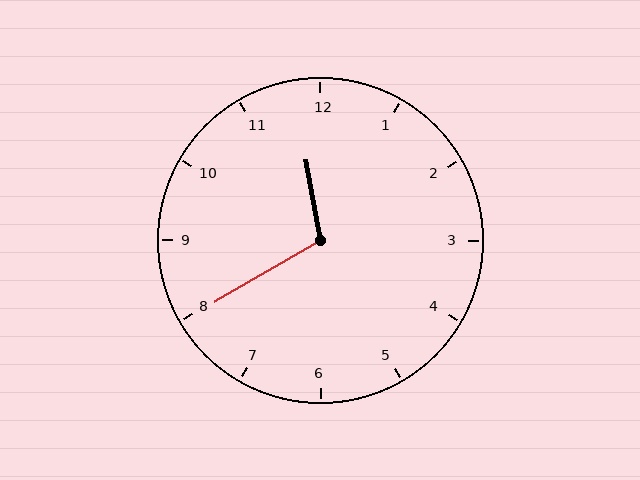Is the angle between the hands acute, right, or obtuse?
It is obtuse.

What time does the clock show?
11:40.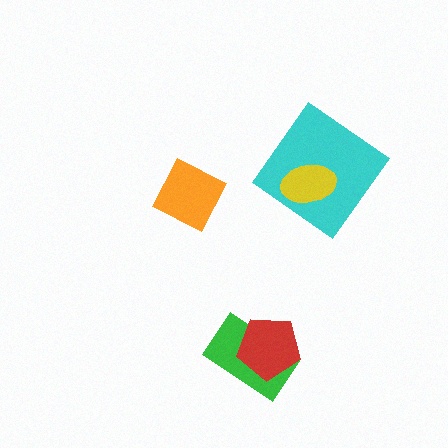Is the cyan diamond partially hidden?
Yes, it is partially covered by another shape.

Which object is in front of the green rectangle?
The red pentagon is in front of the green rectangle.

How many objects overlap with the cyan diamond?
1 object overlaps with the cyan diamond.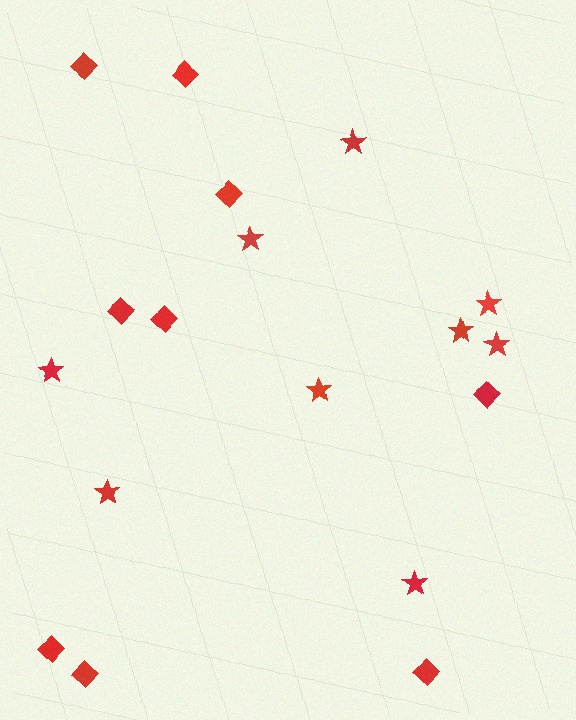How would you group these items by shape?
There are 2 groups: one group of diamonds (9) and one group of stars (9).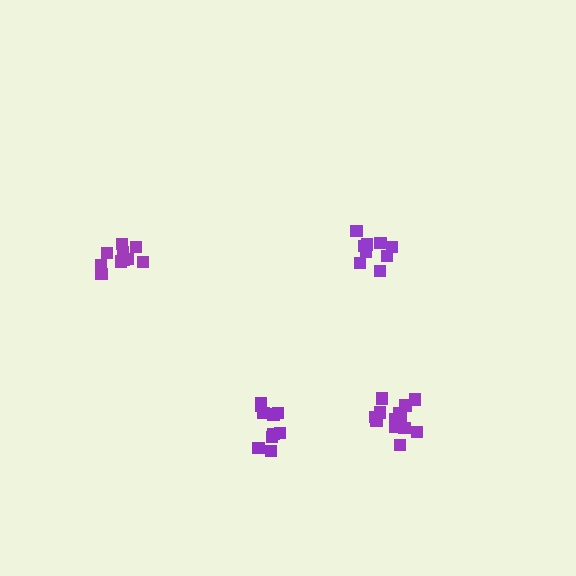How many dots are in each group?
Group 1: 10 dots, Group 2: 10 dots, Group 3: 9 dots, Group 4: 13 dots (42 total).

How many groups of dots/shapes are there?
There are 4 groups.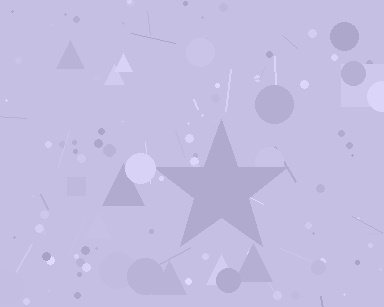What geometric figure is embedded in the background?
A star is embedded in the background.